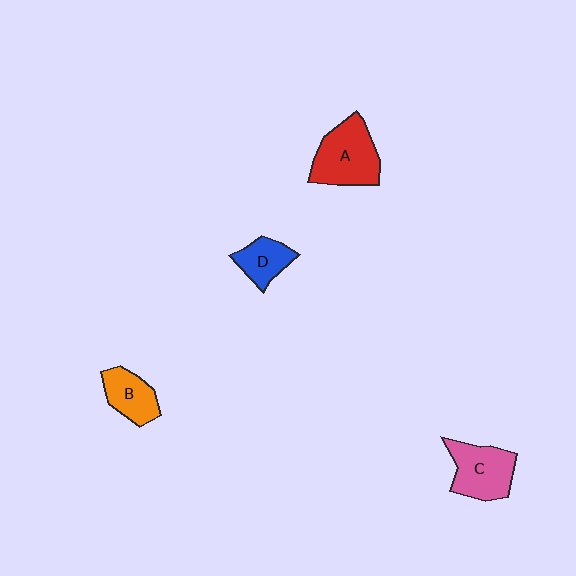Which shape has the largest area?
Shape A (red).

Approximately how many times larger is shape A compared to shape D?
Approximately 1.9 times.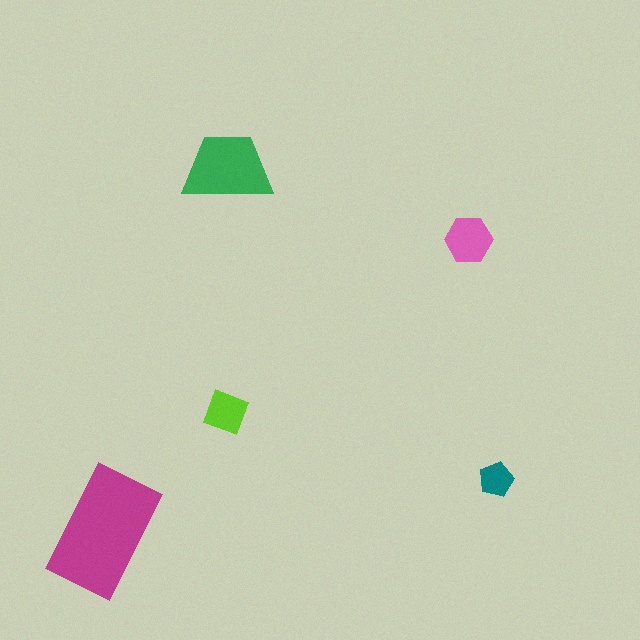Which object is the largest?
The magenta rectangle.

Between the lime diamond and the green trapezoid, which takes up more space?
The green trapezoid.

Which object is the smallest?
The teal pentagon.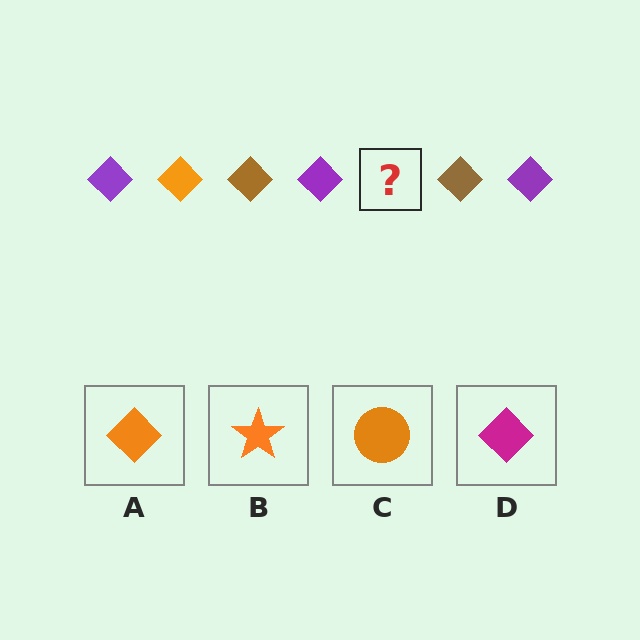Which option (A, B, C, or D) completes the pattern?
A.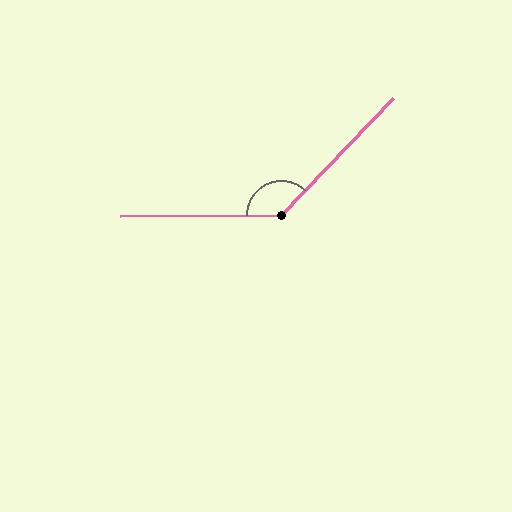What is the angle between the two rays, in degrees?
Approximately 134 degrees.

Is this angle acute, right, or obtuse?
It is obtuse.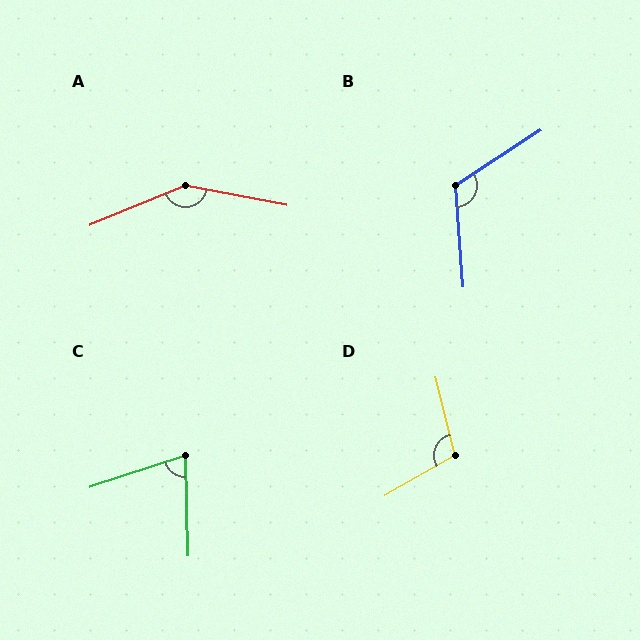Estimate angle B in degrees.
Approximately 119 degrees.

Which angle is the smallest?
C, at approximately 73 degrees.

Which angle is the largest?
A, at approximately 147 degrees.